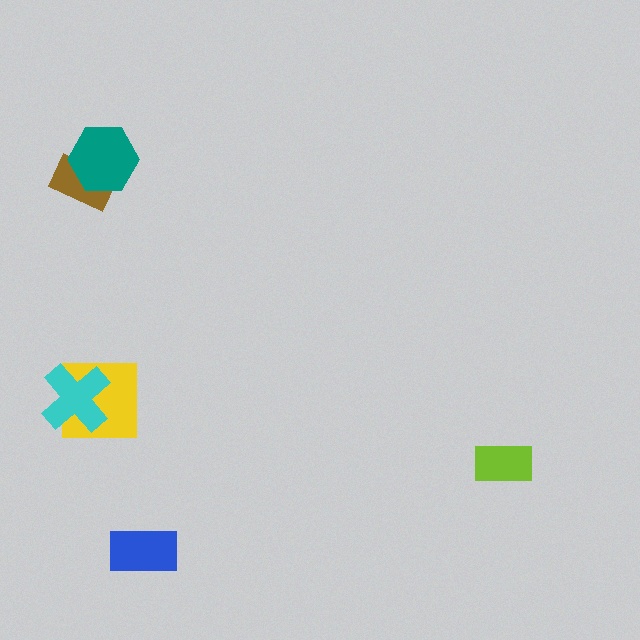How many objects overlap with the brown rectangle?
1 object overlaps with the brown rectangle.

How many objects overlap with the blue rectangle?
0 objects overlap with the blue rectangle.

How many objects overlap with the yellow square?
1 object overlaps with the yellow square.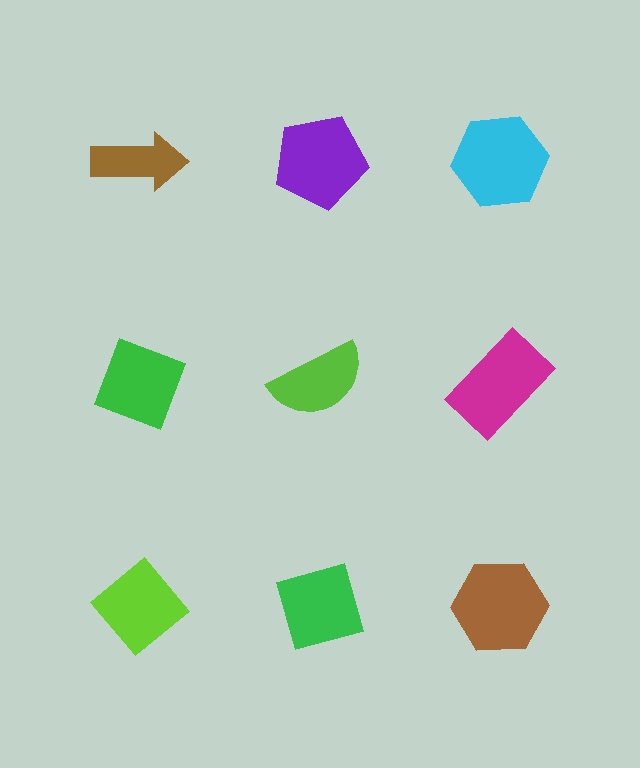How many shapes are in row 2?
3 shapes.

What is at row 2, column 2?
A lime semicircle.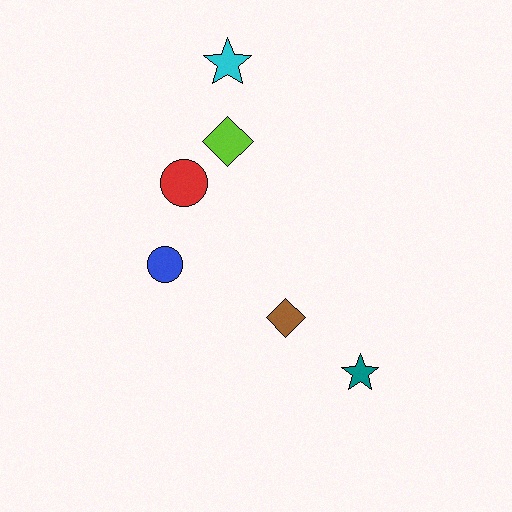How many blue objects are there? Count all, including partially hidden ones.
There is 1 blue object.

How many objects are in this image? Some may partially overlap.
There are 6 objects.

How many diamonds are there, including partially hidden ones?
There are 2 diamonds.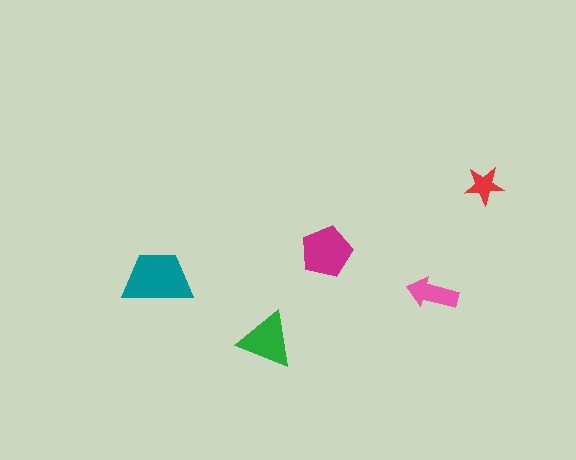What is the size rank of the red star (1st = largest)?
5th.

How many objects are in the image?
There are 5 objects in the image.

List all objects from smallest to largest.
The red star, the pink arrow, the green triangle, the magenta pentagon, the teal trapezoid.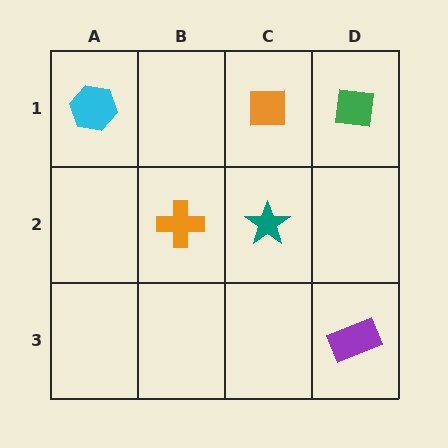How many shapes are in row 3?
1 shape.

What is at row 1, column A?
A cyan hexagon.